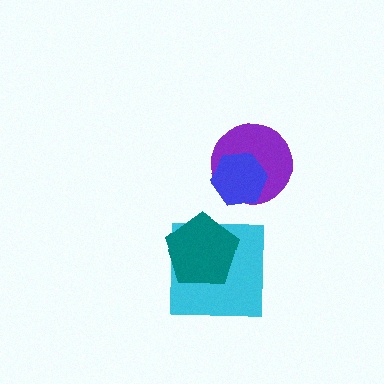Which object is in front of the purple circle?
The blue hexagon is in front of the purple circle.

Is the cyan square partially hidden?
Yes, it is partially covered by another shape.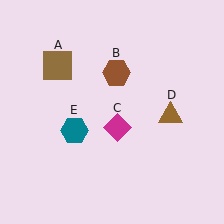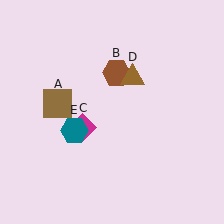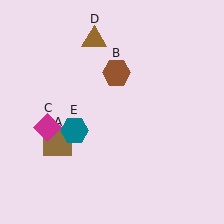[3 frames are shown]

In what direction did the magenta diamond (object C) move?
The magenta diamond (object C) moved left.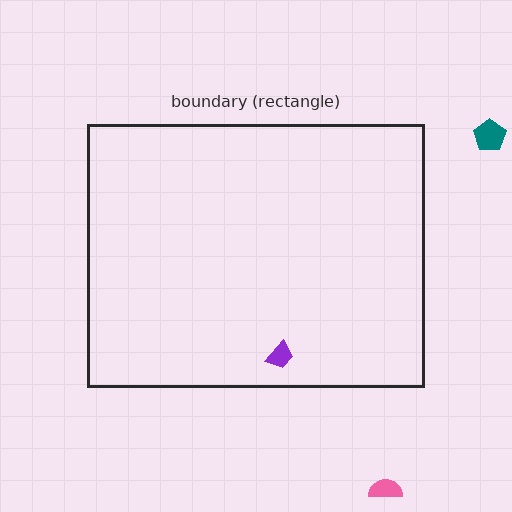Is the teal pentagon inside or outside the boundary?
Outside.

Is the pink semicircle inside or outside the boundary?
Outside.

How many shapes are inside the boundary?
1 inside, 2 outside.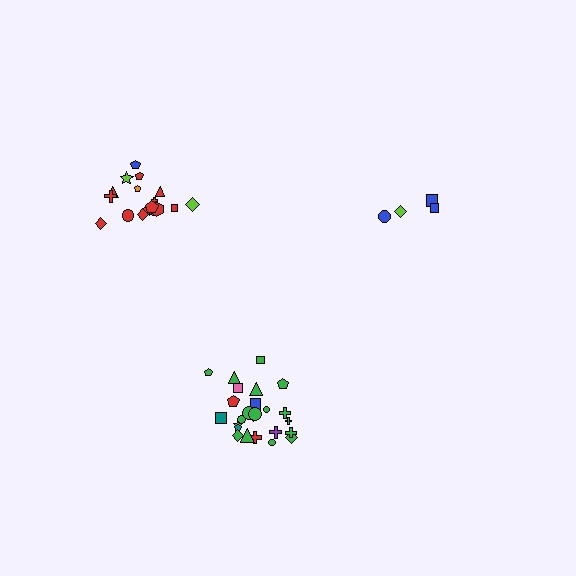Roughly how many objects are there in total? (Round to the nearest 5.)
Roughly 45 objects in total.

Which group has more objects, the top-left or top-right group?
The top-left group.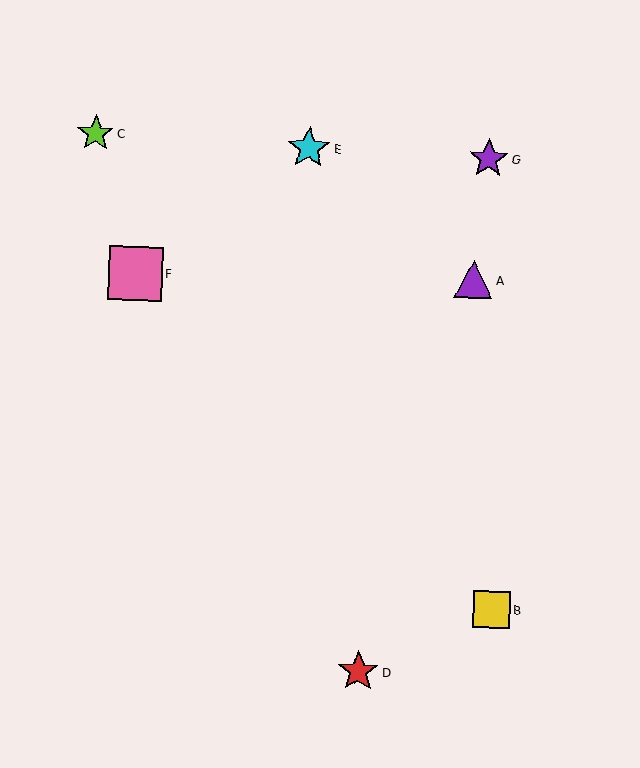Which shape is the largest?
The pink square (labeled F) is the largest.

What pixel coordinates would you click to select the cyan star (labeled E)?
Click at (309, 148) to select the cyan star E.